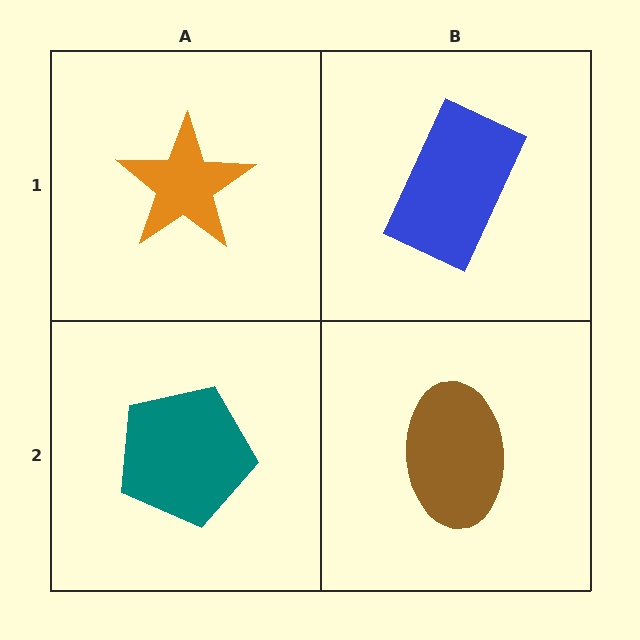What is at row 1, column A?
An orange star.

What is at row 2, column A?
A teal pentagon.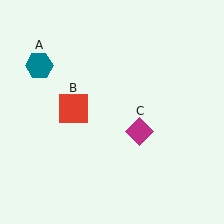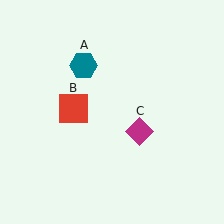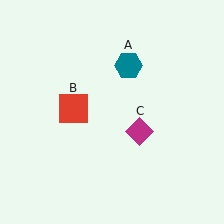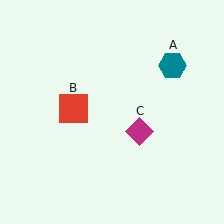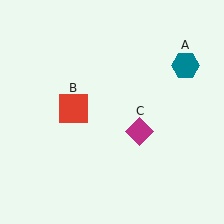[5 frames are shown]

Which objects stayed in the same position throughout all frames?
Red square (object B) and magenta diamond (object C) remained stationary.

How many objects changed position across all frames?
1 object changed position: teal hexagon (object A).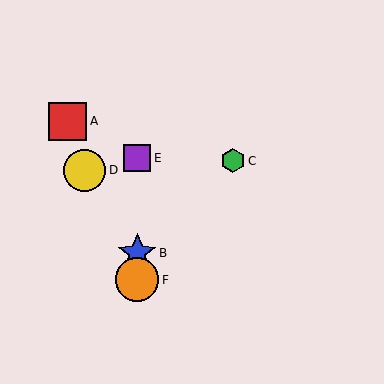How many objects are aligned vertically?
3 objects (B, E, F) are aligned vertically.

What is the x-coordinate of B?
Object B is at x≈137.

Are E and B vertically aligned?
Yes, both are at x≈137.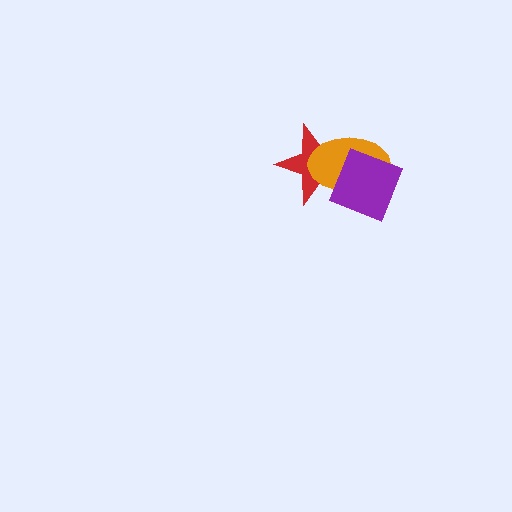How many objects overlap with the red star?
2 objects overlap with the red star.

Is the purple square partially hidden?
No, no other shape covers it.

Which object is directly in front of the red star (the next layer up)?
The orange ellipse is directly in front of the red star.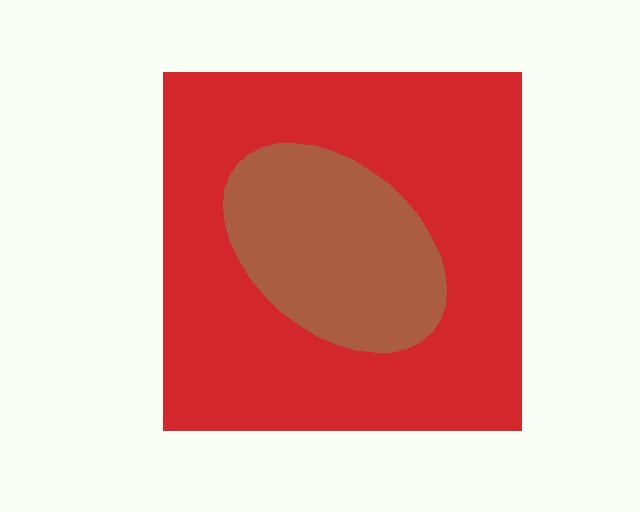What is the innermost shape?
The brown ellipse.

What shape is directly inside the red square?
The brown ellipse.